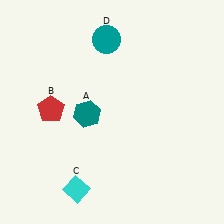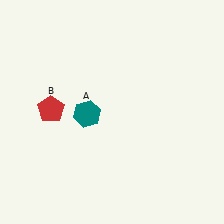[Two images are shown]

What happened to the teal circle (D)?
The teal circle (D) was removed in Image 2. It was in the top-left area of Image 1.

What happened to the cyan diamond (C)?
The cyan diamond (C) was removed in Image 2. It was in the bottom-left area of Image 1.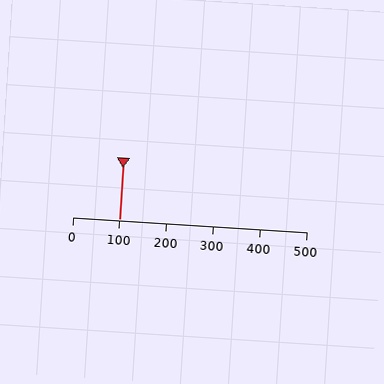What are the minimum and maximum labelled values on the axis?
The axis runs from 0 to 500.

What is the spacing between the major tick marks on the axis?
The major ticks are spaced 100 apart.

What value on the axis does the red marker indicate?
The marker indicates approximately 100.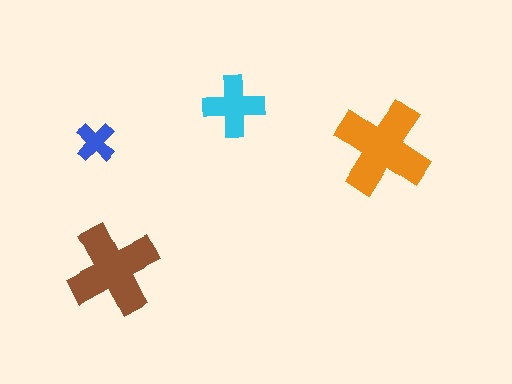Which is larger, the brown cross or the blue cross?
The brown one.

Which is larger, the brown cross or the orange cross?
The orange one.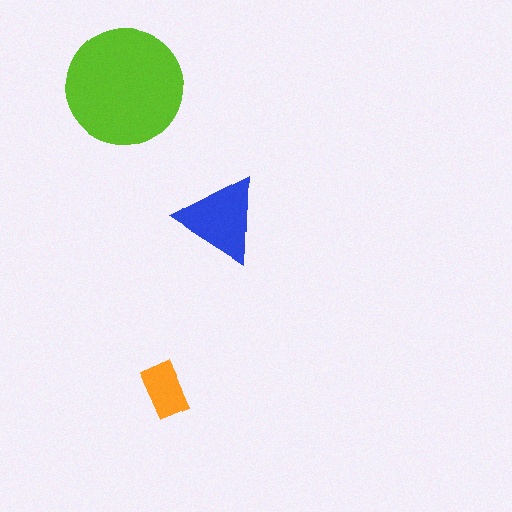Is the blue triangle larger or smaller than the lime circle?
Smaller.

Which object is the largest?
The lime circle.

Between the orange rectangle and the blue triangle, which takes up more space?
The blue triangle.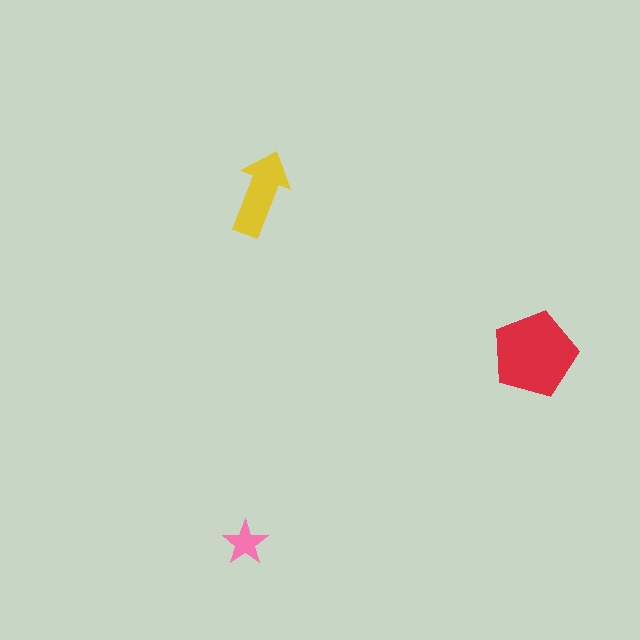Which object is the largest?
The red pentagon.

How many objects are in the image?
There are 3 objects in the image.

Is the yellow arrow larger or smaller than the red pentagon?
Smaller.